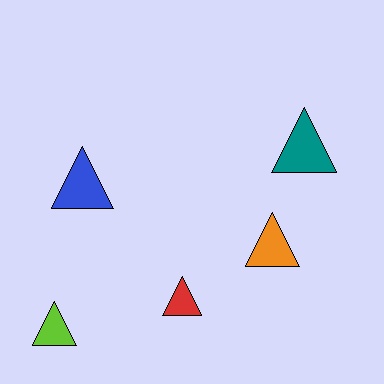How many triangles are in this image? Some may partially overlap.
There are 5 triangles.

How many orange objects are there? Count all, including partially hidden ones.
There is 1 orange object.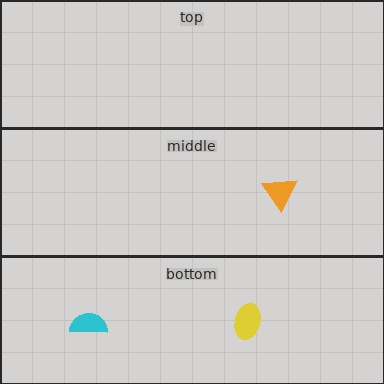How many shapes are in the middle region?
1.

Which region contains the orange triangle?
The middle region.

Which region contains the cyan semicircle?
The bottom region.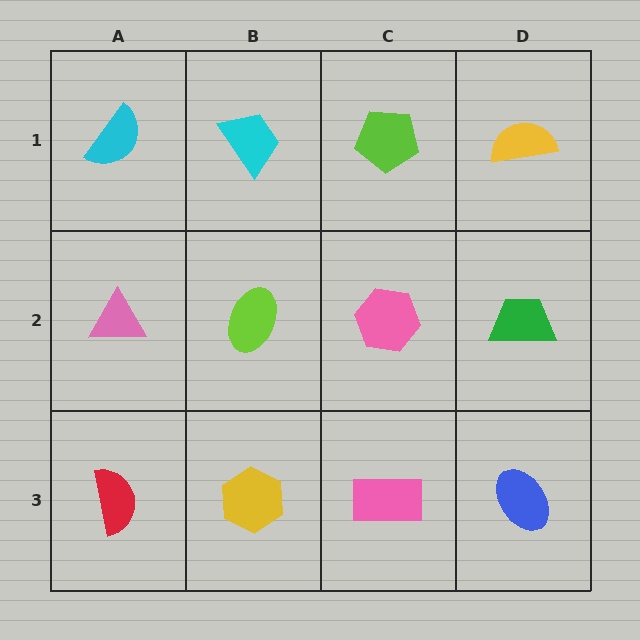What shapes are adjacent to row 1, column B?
A lime ellipse (row 2, column B), a cyan semicircle (row 1, column A), a lime pentagon (row 1, column C).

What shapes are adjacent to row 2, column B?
A cyan trapezoid (row 1, column B), a yellow hexagon (row 3, column B), a pink triangle (row 2, column A), a pink hexagon (row 2, column C).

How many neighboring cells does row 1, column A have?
2.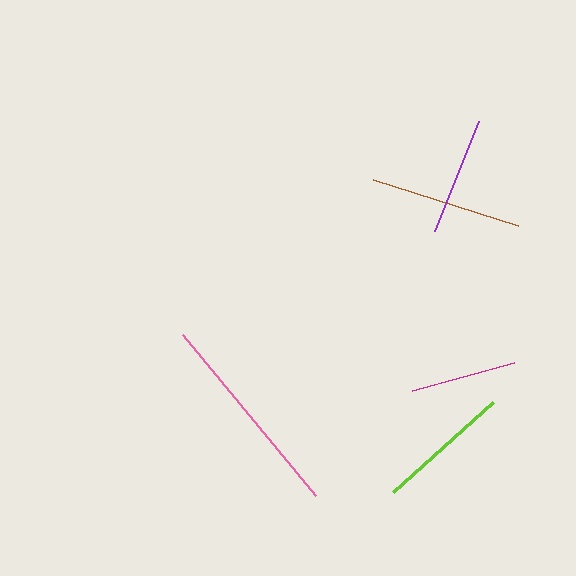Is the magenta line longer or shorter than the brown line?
The brown line is longer than the magenta line.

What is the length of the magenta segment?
The magenta segment is approximately 106 pixels long.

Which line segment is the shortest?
The magenta line is the shortest at approximately 106 pixels.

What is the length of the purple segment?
The purple segment is approximately 119 pixels long.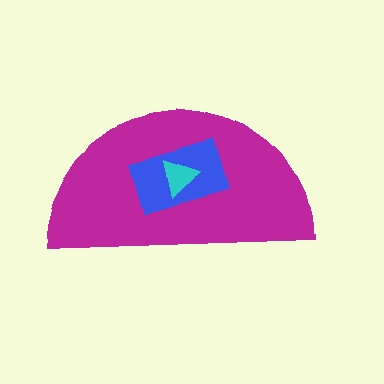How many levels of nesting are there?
3.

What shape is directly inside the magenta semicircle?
The blue rectangle.